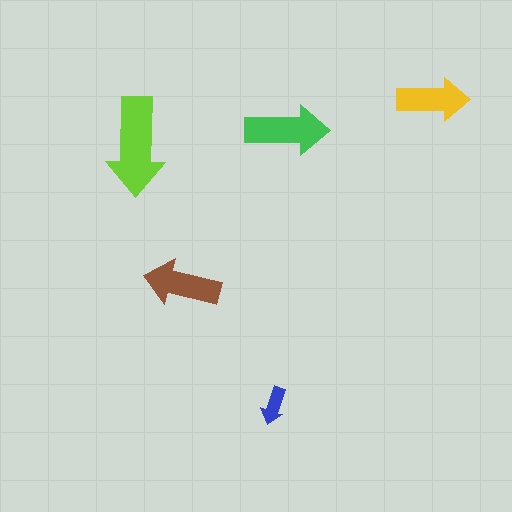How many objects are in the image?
There are 5 objects in the image.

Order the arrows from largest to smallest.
the lime one, the green one, the brown one, the yellow one, the blue one.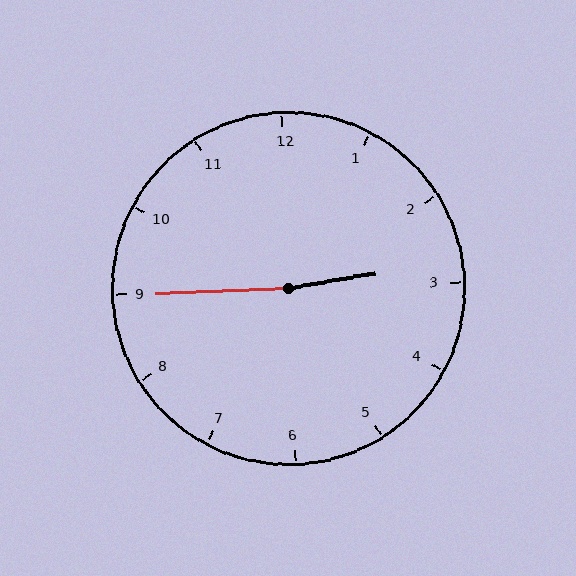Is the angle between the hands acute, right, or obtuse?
It is obtuse.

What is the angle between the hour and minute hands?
Approximately 172 degrees.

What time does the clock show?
2:45.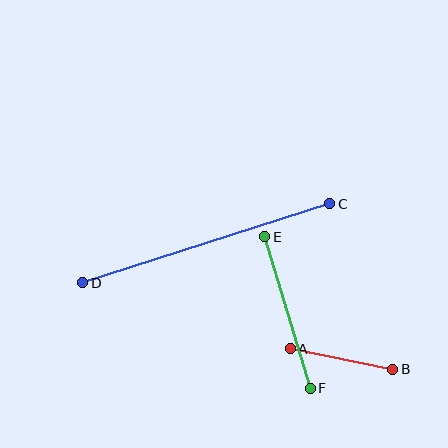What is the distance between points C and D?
The distance is approximately 259 pixels.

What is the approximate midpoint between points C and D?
The midpoint is at approximately (206, 243) pixels.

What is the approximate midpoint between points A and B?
The midpoint is at approximately (342, 359) pixels.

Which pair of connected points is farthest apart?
Points C and D are farthest apart.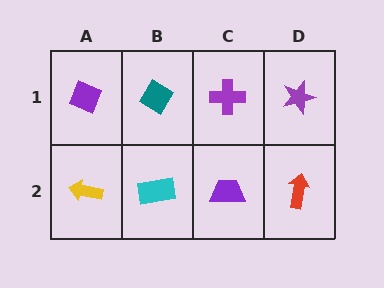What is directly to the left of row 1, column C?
A teal diamond.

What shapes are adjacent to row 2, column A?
A purple diamond (row 1, column A), a cyan rectangle (row 2, column B).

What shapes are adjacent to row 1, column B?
A cyan rectangle (row 2, column B), a purple diamond (row 1, column A), a purple cross (row 1, column C).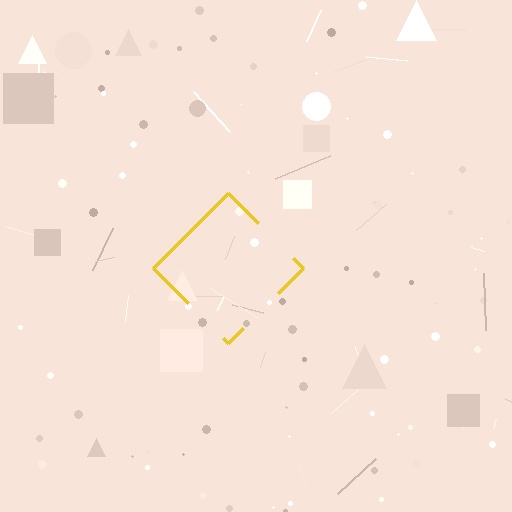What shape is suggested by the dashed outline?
The dashed outline suggests a diamond.